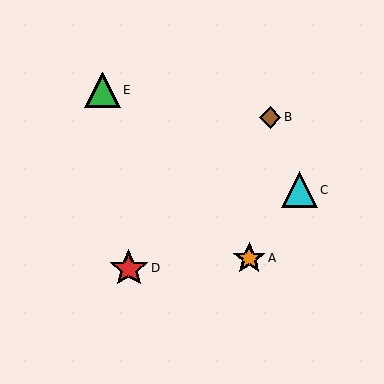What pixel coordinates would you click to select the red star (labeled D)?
Click at (129, 268) to select the red star D.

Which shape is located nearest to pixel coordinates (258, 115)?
The brown diamond (labeled B) at (270, 117) is nearest to that location.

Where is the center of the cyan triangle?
The center of the cyan triangle is at (300, 190).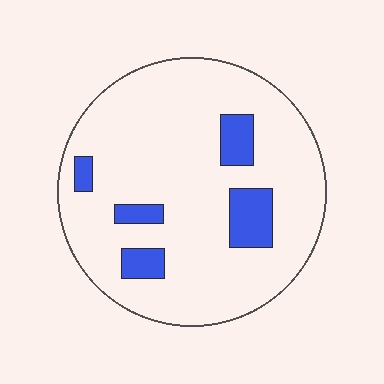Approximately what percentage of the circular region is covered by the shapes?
Approximately 15%.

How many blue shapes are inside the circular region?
5.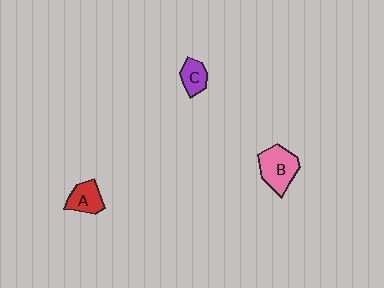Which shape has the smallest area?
Shape C (purple).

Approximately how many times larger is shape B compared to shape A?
Approximately 1.5 times.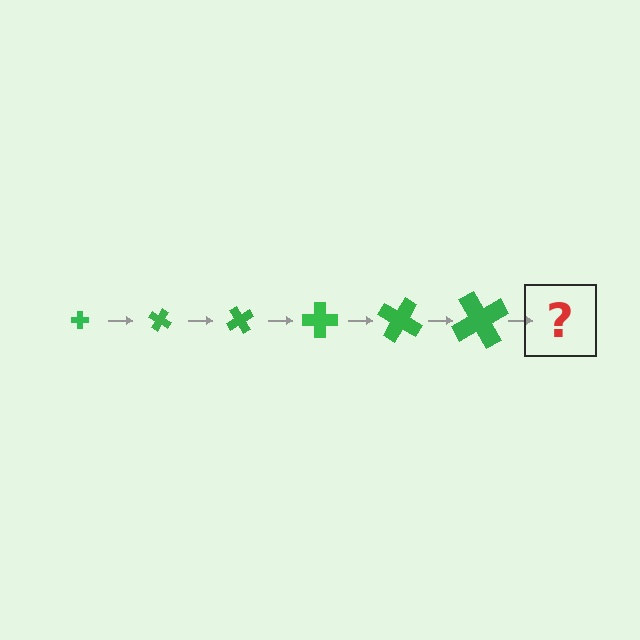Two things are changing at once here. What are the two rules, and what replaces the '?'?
The two rules are that the cross grows larger each step and it rotates 30 degrees each step. The '?' should be a cross, larger than the previous one and rotated 180 degrees from the start.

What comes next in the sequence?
The next element should be a cross, larger than the previous one and rotated 180 degrees from the start.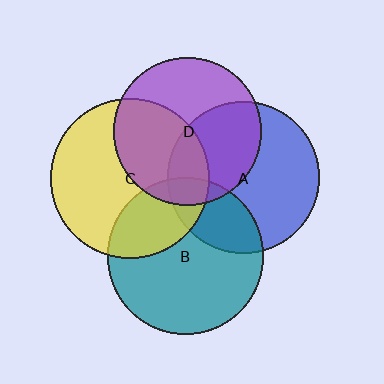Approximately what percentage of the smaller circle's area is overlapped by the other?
Approximately 40%.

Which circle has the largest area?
Circle C (yellow).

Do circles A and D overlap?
Yes.